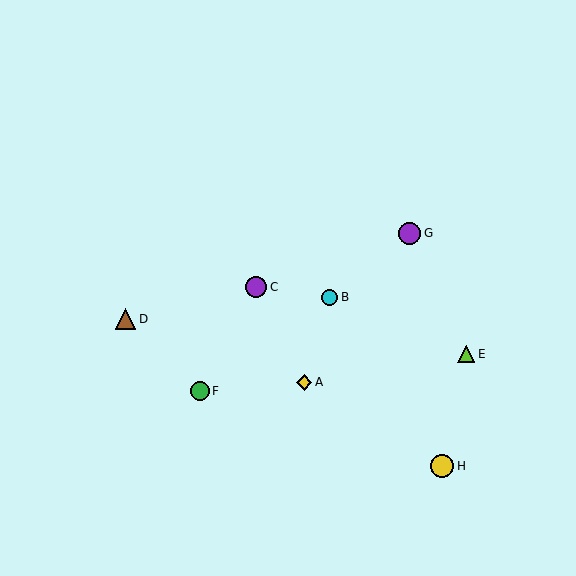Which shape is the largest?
The yellow circle (labeled H) is the largest.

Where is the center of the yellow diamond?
The center of the yellow diamond is at (304, 382).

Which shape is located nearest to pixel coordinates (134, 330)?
The brown triangle (labeled D) at (126, 319) is nearest to that location.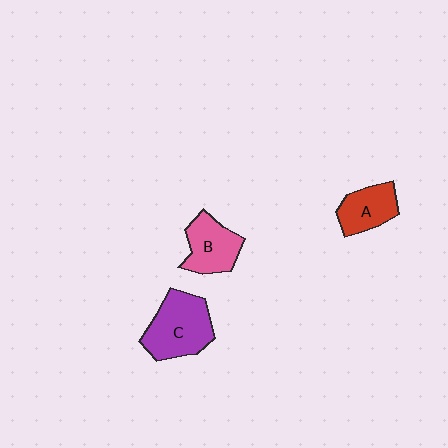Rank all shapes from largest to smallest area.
From largest to smallest: C (purple), B (pink), A (red).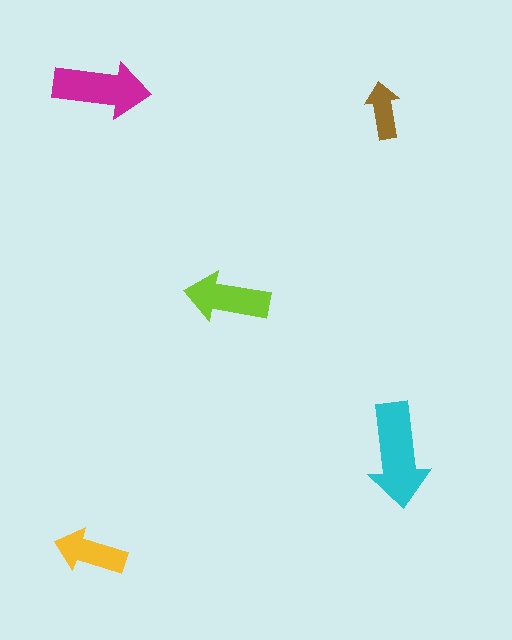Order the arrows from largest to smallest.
the cyan one, the magenta one, the lime one, the yellow one, the brown one.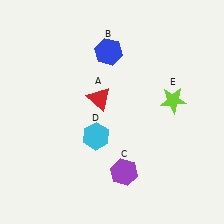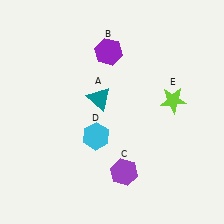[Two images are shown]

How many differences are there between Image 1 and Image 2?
There are 2 differences between the two images.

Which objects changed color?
A changed from red to teal. B changed from blue to purple.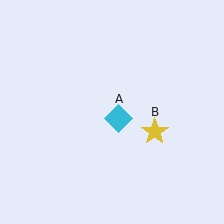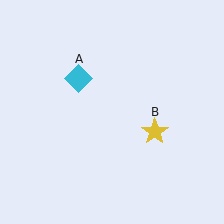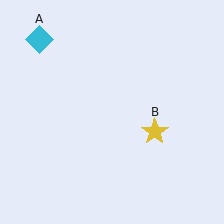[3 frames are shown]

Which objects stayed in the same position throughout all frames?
Yellow star (object B) remained stationary.